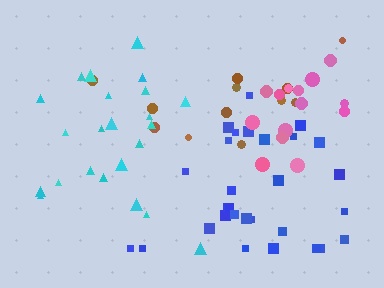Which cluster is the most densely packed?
Pink.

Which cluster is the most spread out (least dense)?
Brown.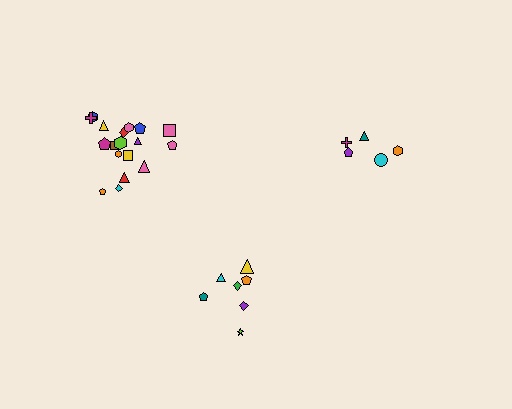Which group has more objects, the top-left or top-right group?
The top-left group.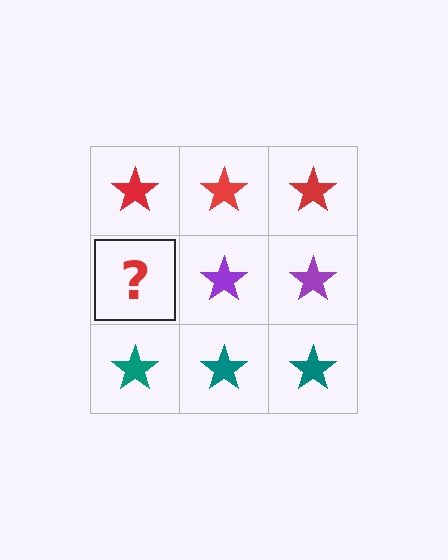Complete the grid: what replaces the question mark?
The question mark should be replaced with a purple star.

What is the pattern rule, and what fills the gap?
The rule is that each row has a consistent color. The gap should be filled with a purple star.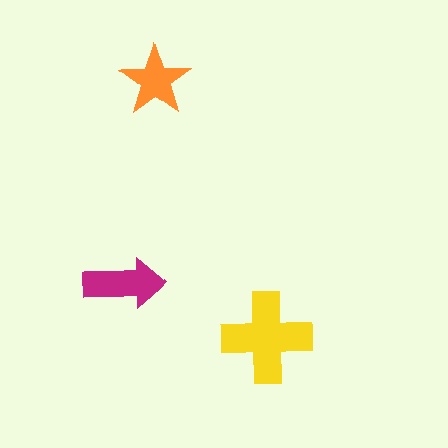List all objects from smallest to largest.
The orange star, the magenta arrow, the yellow cross.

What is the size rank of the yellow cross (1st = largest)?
1st.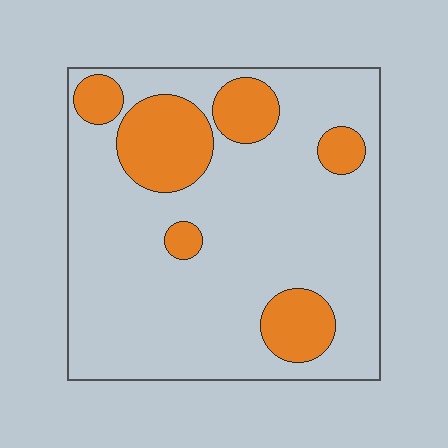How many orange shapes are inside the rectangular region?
6.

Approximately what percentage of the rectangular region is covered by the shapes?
Approximately 20%.